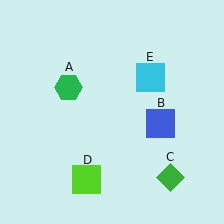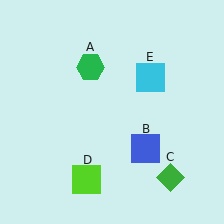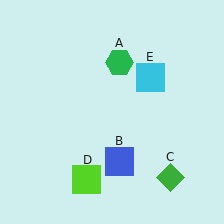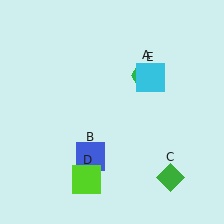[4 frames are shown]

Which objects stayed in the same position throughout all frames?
Green diamond (object C) and lime square (object D) and cyan square (object E) remained stationary.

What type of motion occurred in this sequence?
The green hexagon (object A), blue square (object B) rotated clockwise around the center of the scene.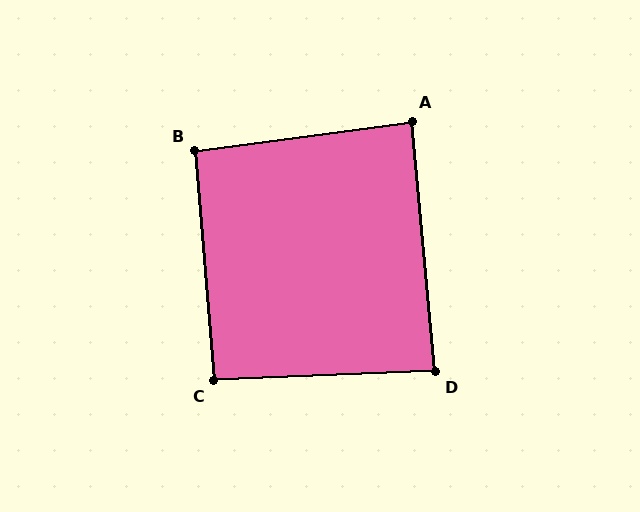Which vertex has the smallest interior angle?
D, at approximately 87 degrees.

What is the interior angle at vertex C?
Approximately 93 degrees (approximately right).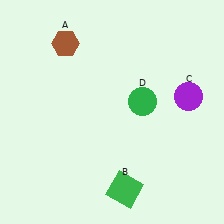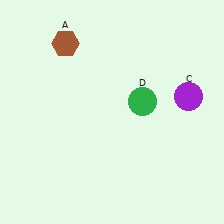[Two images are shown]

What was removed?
The green square (B) was removed in Image 2.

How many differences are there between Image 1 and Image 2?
There is 1 difference between the two images.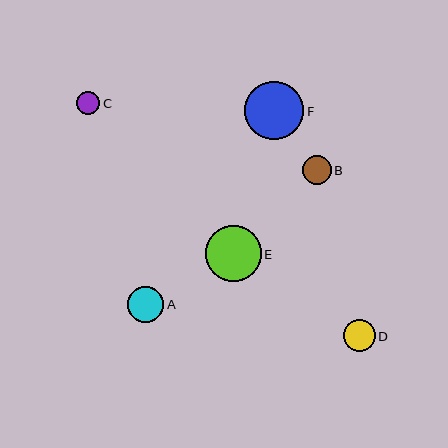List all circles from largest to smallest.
From largest to smallest: F, E, A, D, B, C.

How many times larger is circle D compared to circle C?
Circle D is approximately 1.4 times the size of circle C.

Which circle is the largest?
Circle F is the largest with a size of approximately 59 pixels.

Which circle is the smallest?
Circle C is the smallest with a size of approximately 23 pixels.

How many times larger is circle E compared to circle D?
Circle E is approximately 1.8 times the size of circle D.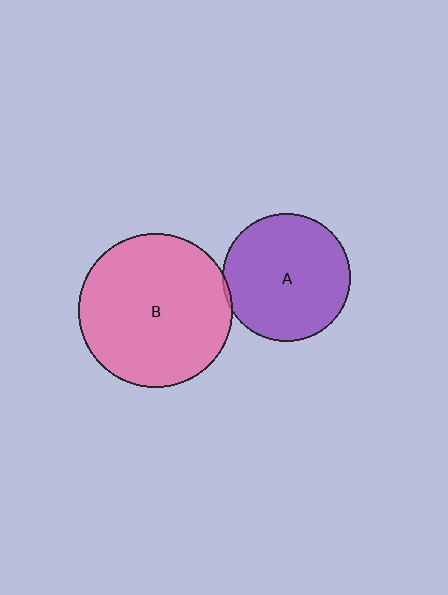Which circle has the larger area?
Circle B (pink).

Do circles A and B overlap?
Yes.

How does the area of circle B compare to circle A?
Approximately 1.4 times.